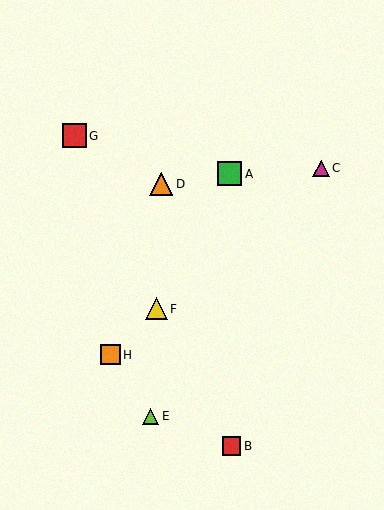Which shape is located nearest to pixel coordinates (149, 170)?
The orange triangle (labeled D) at (161, 184) is nearest to that location.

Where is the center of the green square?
The center of the green square is at (230, 174).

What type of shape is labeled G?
Shape G is a red square.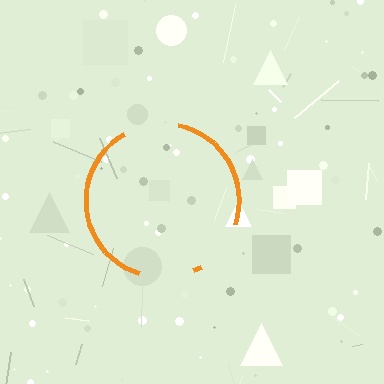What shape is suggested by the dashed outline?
The dashed outline suggests a circle.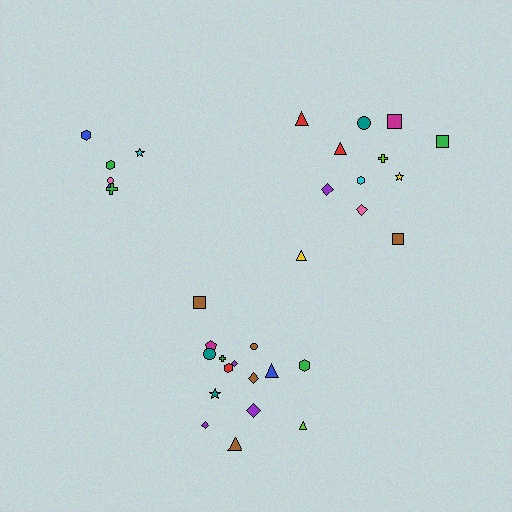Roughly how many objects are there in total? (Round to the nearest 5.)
Roughly 35 objects in total.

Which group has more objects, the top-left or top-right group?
The top-right group.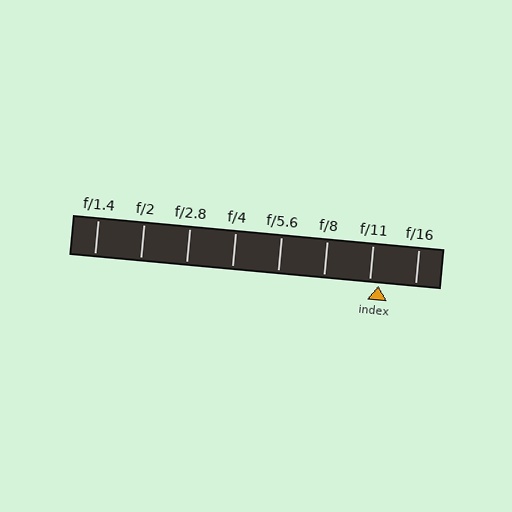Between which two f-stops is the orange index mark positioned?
The index mark is between f/11 and f/16.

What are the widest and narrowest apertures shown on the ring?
The widest aperture shown is f/1.4 and the narrowest is f/16.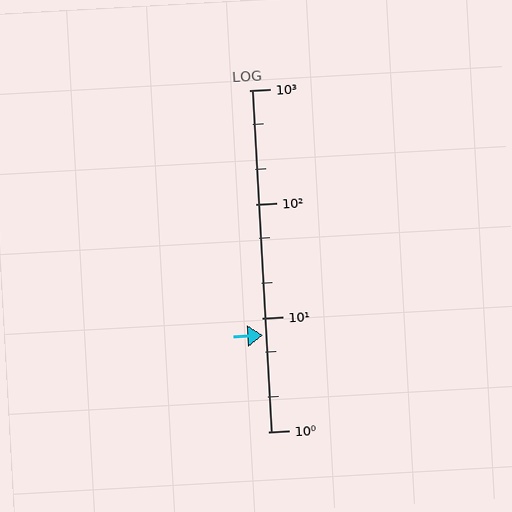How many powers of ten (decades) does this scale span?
The scale spans 3 decades, from 1 to 1000.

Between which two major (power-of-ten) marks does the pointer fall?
The pointer is between 1 and 10.